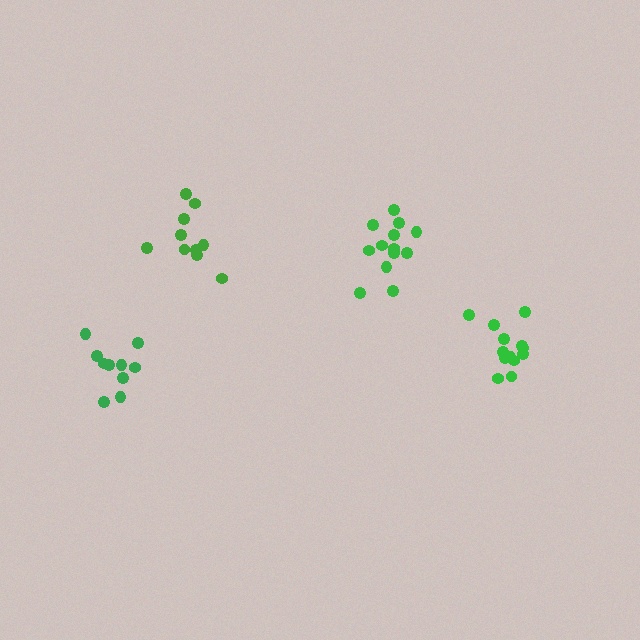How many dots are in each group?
Group 1: 10 dots, Group 2: 14 dots, Group 3: 13 dots, Group 4: 10 dots (47 total).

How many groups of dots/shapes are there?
There are 4 groups.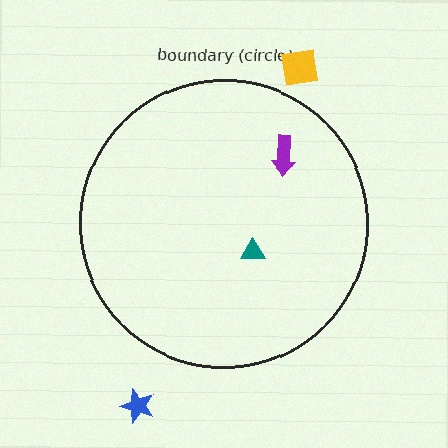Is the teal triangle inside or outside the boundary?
Inside.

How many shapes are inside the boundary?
2 inside, 2 outside.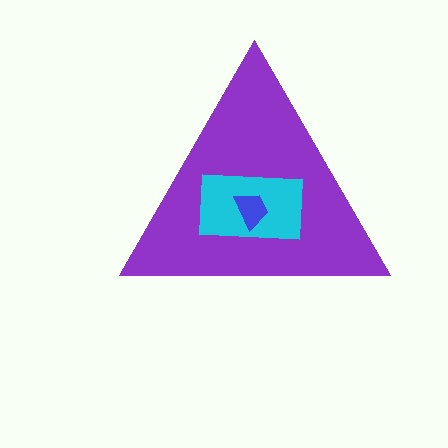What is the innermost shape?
The blue trapezoid.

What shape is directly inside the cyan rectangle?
The blue trapezoid.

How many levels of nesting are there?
3.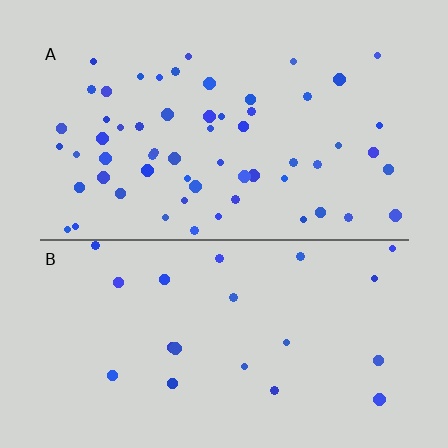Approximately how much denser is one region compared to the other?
Approximately 2.9× — region A over region B.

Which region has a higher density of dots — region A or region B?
A (the top).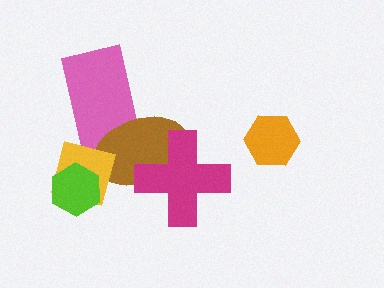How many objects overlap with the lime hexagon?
1 object overlaps with the lime hexagon.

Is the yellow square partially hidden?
Yes, it is partially covered by another shape.